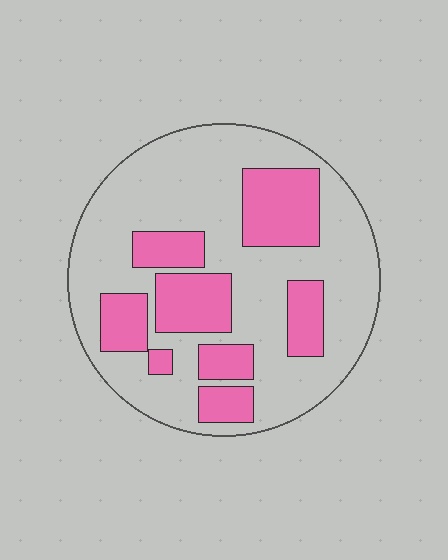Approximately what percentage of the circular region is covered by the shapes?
Approximately 30%.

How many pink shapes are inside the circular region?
8.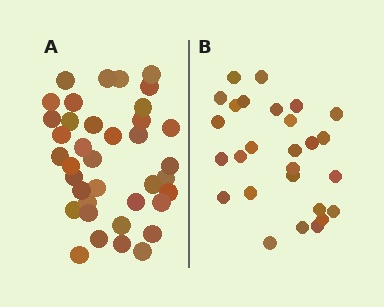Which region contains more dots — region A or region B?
Region A (the left region) has more dots.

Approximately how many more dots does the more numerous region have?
Region A has roughly 12 or so more dots than region B.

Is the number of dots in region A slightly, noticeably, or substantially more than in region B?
Region A has noticeably more, but not dramatically so. The ratio is roughly 1.4 to 1.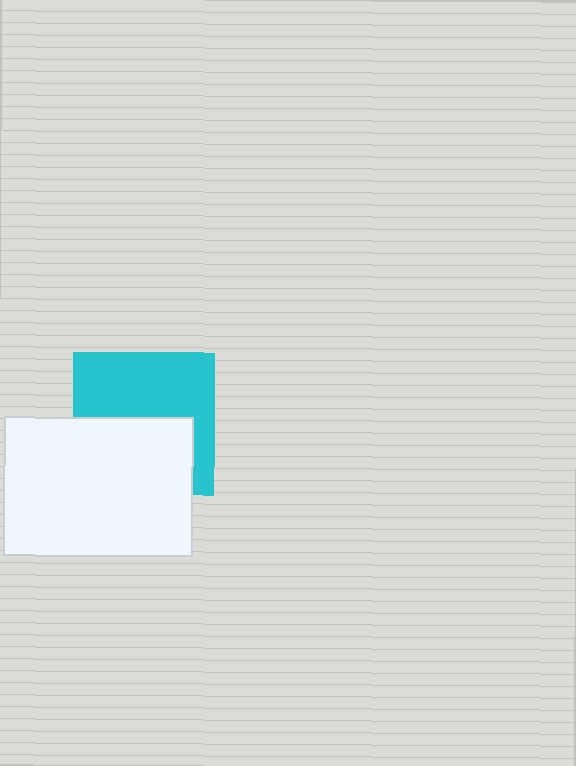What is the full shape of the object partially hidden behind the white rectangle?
The partially hidden object is a cyan square.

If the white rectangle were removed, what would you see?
You would see the complete cyan square.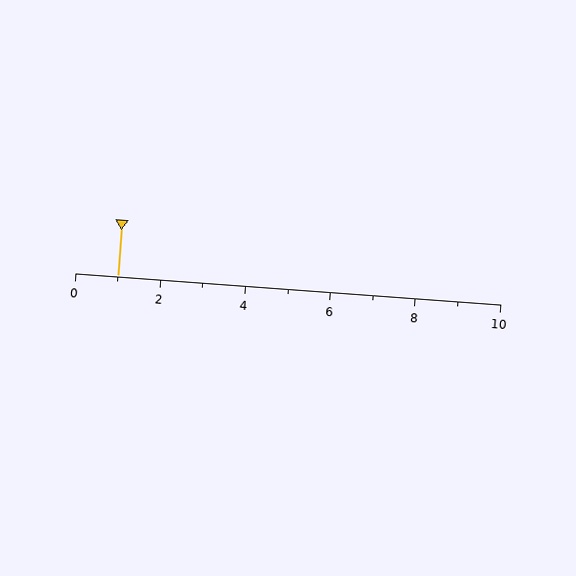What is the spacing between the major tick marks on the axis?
The major ticks are spaced 2 apart.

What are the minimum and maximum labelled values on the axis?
The axis runs from 0 to 10.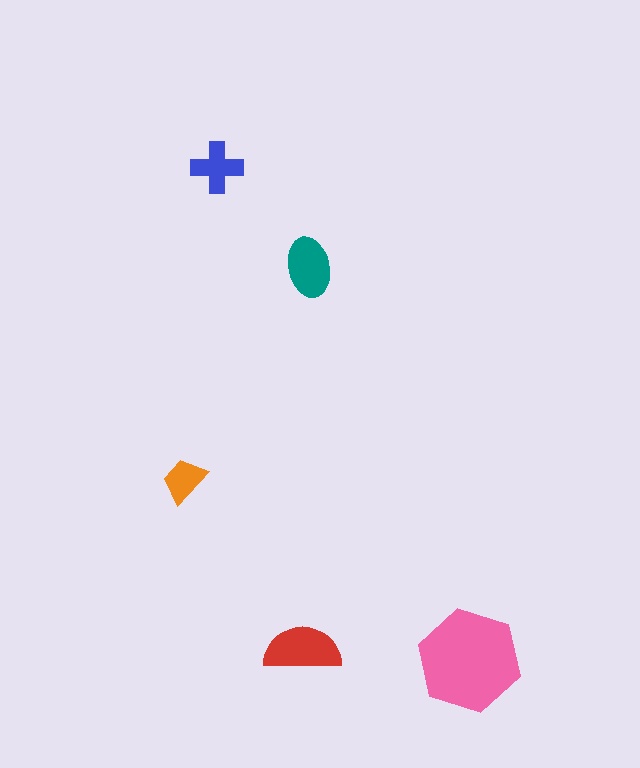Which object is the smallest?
The orange trapezoid.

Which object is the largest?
The pink hexagon.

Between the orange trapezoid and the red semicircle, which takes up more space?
The red semicircle.